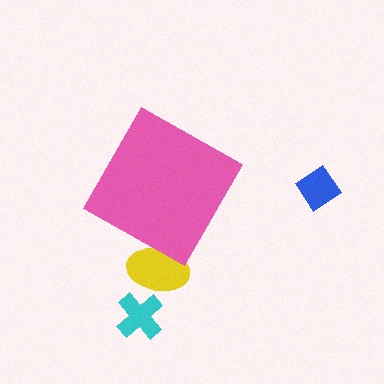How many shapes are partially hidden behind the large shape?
1 shape is partially hidden.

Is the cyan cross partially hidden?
No, the cyan cross is fully visible.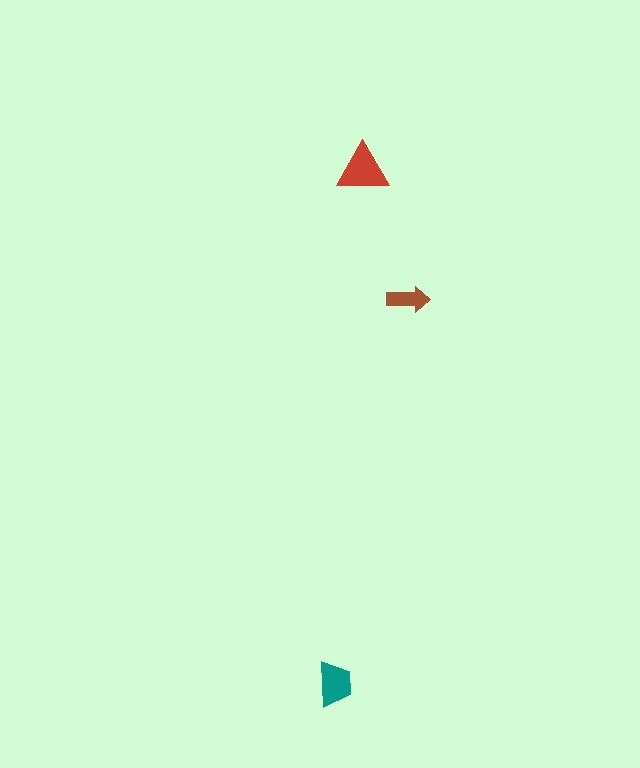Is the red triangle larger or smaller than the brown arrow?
Larger.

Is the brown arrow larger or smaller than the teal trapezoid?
Smaller.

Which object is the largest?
The red triangle.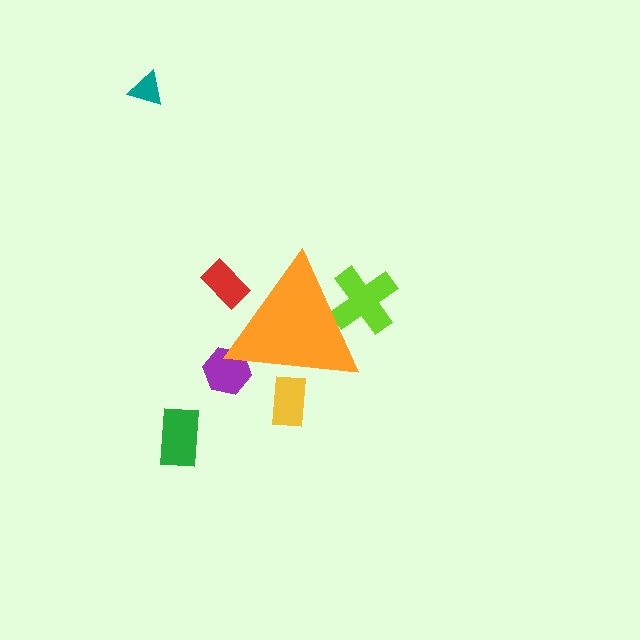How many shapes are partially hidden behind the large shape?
4 shapes are partially hidden.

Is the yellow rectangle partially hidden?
Yes, the yellow rectangle is partially hidden behind the orange triangle.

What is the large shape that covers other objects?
An orange triangle.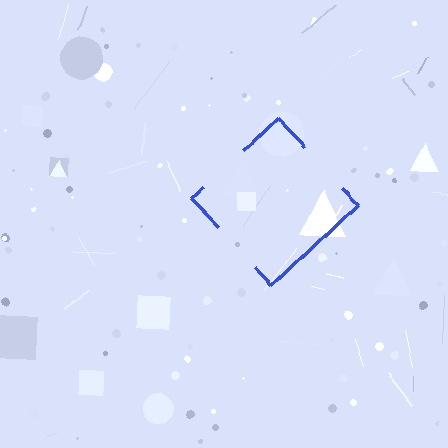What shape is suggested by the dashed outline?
The dashed outline suggests a diamond.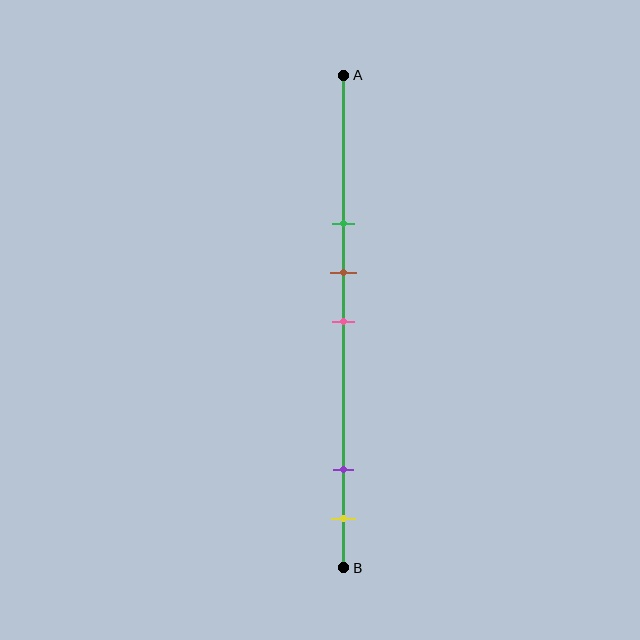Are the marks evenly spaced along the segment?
No, the marks are not evenly spaced.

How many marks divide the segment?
There are 5 marks dividing the segment.